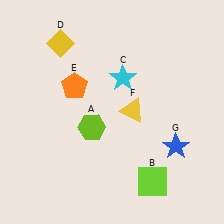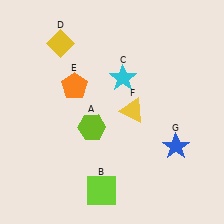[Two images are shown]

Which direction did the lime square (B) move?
The lime square (B) moved left.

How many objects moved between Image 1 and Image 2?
1 object moved between the two images.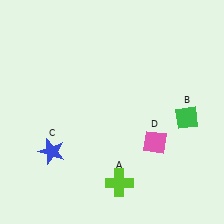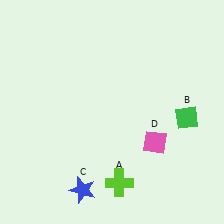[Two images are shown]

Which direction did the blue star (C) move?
The blue star (C) moved down.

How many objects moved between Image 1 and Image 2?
1 object moved between the two images.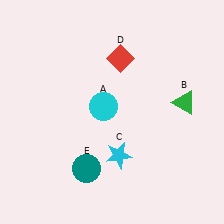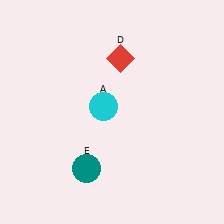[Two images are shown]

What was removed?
The green triangle (B), the cyan star (C) were removed in Image 2.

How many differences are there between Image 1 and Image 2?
There are 2 differences between the two images.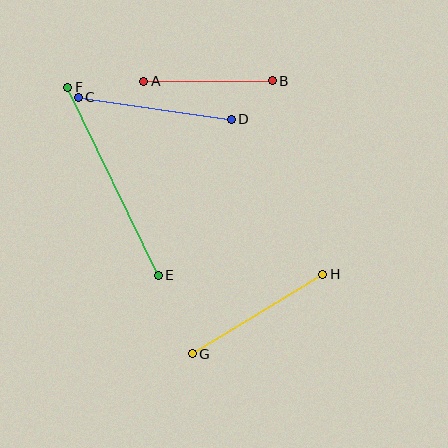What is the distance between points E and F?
The distance is approximately 209 pixels.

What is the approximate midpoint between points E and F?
The midpoint is at approximately (113, 181) pixels.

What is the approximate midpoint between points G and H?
The midpoint is at approximately (257, 314) pixels.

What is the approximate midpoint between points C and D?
The midpoint is at approximately (155, 108) pixels.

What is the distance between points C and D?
The distance is approximately 154 pixels.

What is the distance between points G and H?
The distance is approximately 153 pixels.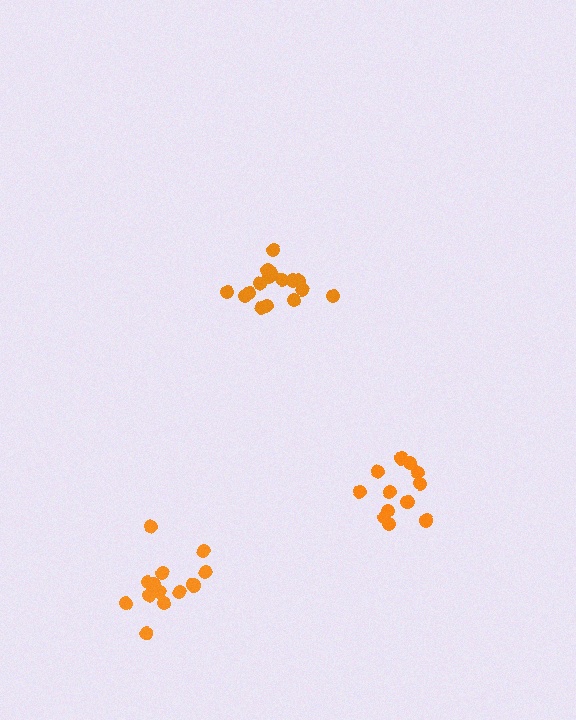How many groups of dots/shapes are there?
There are 3 groups.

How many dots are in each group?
Group 1: 16 dots, Group 2: 13 dots, Group 3: 12 dots (41 total).